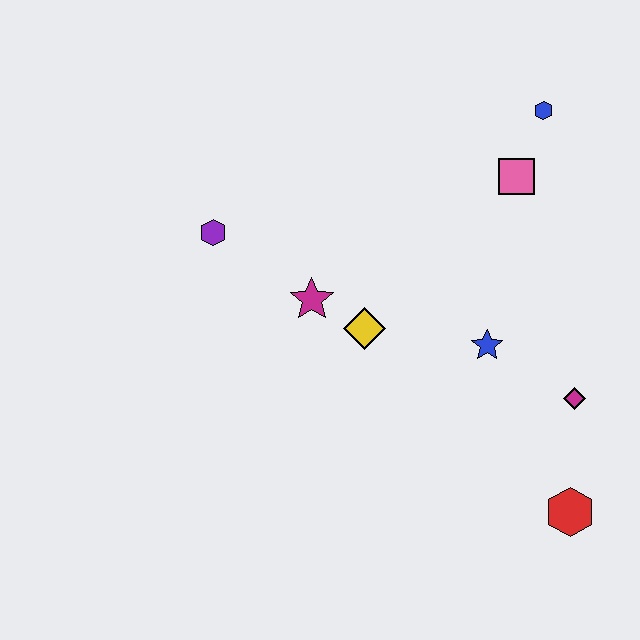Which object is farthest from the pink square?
The red hexagon is farthest from the pink square.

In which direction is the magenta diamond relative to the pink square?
The magenta diamond is below the pink square.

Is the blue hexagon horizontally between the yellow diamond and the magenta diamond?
Yes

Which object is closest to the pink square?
The blue hexagon is closest to the pink square.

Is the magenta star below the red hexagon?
No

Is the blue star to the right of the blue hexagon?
No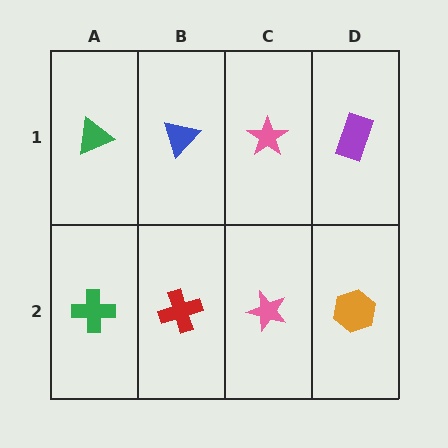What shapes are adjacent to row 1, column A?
A green cross (row 2, column A), a blue triangle (row 1, column B).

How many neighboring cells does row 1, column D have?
2.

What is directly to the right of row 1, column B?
A pink star.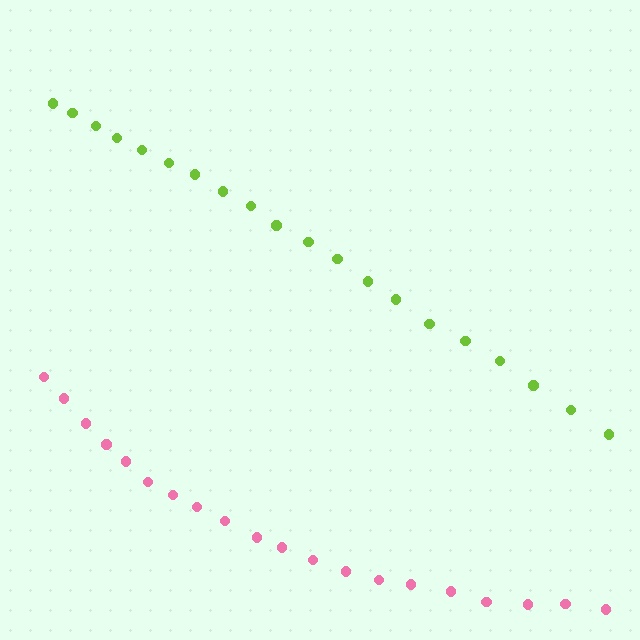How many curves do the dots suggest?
There are 2 distinct paths.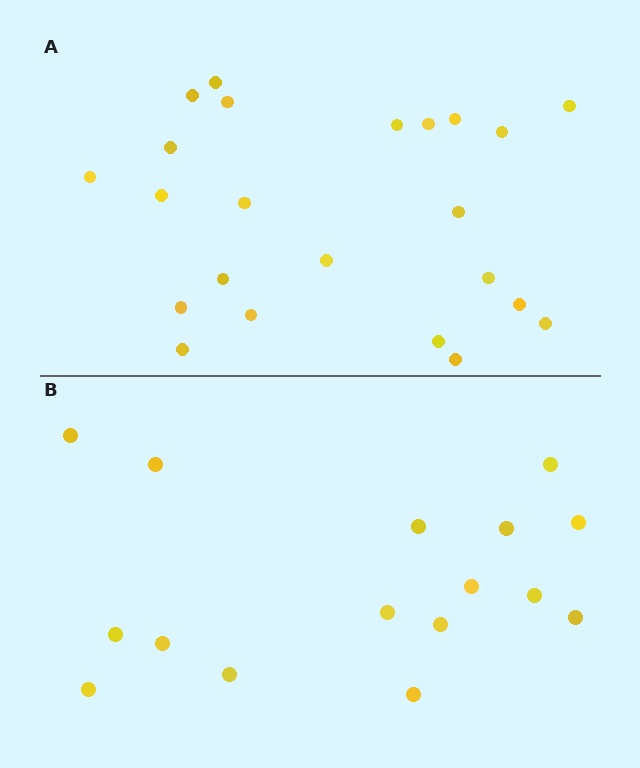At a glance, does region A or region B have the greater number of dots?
Region A (the top region) has more dots.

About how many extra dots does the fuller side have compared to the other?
Region A has roughly 8 or so more dots than region B.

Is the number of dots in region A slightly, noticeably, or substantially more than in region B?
Region A has noticeably more, but not dramatically so. The ratio is roughly 1.4 to 1.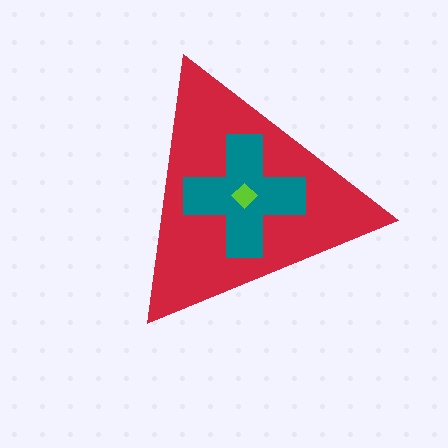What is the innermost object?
The lime diamond.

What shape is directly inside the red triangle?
The teal cross.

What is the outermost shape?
The red triangle.